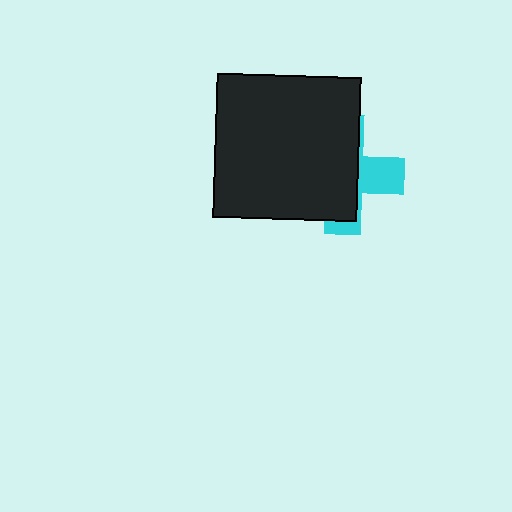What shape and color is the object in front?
The object in front is a black square.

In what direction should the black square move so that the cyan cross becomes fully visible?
The black square should move left. That is the shortest direction to clear the overlap and leave the cyan cross fully visible.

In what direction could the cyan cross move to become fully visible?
The cyan cross could move right. That would shift it out from behind the black square entirely.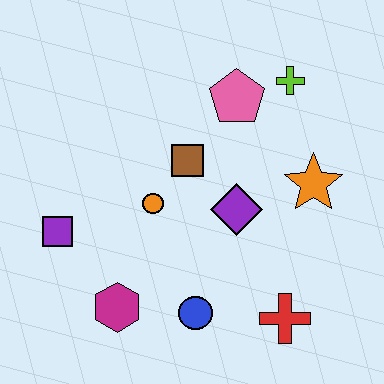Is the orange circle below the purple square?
No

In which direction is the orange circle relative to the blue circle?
The orange circle is above the blue circle.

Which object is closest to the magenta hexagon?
The blue circle is closest to the magenta hexagon.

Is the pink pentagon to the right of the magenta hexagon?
Yes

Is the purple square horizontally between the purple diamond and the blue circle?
No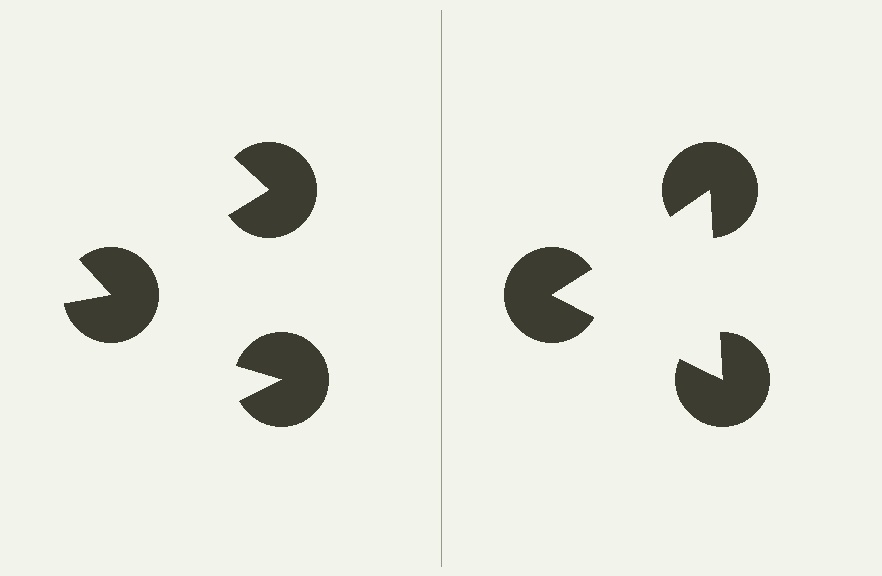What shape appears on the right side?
An illusory triangle.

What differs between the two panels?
The pac-man discs are positioned identically on both sides; only the wedge orientations differ. On the right they align to a triangle; on the left they are misaligned.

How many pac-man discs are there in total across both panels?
6 — 3 on each side.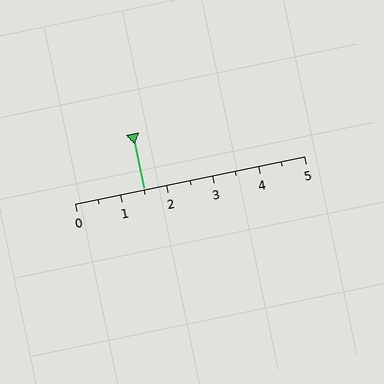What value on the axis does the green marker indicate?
The marker indicates approximately 1.5.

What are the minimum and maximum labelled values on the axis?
The axis runs from 0 to 5.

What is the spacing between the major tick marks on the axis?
The major ticks are spaced 1 apart.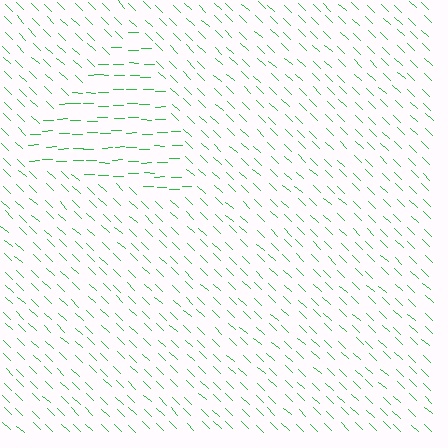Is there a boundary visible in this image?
Yes, there is a texture boundary formed by a change in line orientation.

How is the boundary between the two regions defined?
The boundary is defined purely by a change in line orientation (approximately 45 degrees difference). All lines are the same color and thickness.